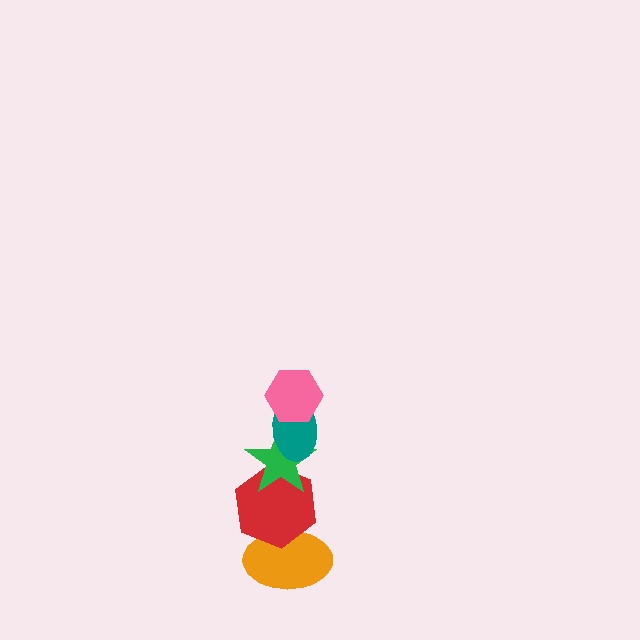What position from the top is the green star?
The green star is 3rd from the top.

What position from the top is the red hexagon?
The red hexagon is 4th from the top.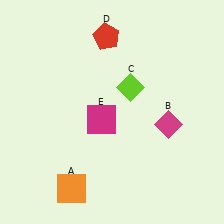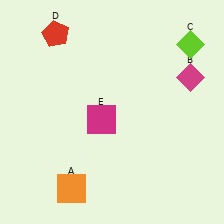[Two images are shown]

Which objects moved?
The objects that moved are: the magenta diamond (B), the lime diamond (C), the red pentagon (D).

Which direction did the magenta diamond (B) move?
The magenta diamond (B) moved up.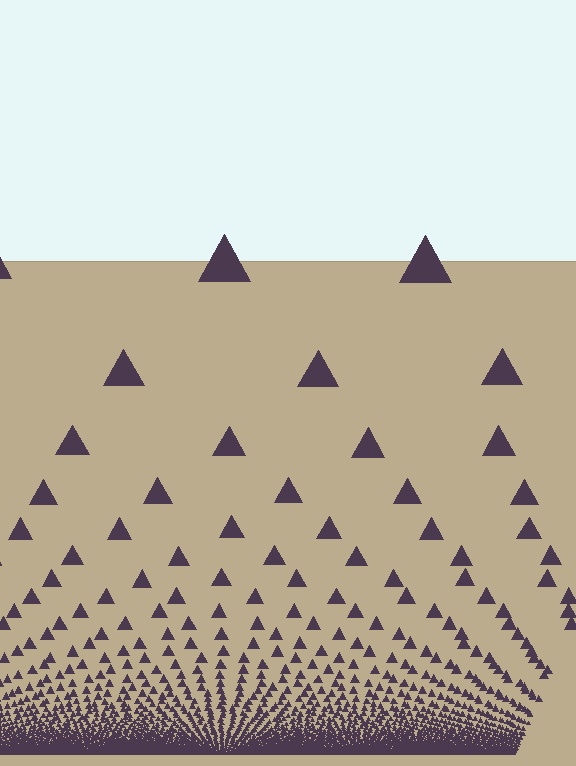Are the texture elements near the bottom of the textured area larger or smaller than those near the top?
Smaller. The gradient is inverted — elements near the bottom are smaller and denser.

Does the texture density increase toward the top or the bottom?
Density increases toward the bottom.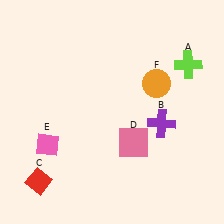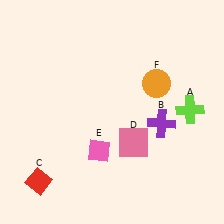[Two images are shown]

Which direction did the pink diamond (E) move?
The pink diamond (E) moved right.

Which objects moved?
The objects that moved are: the lime cross (A), the pink diamond (E).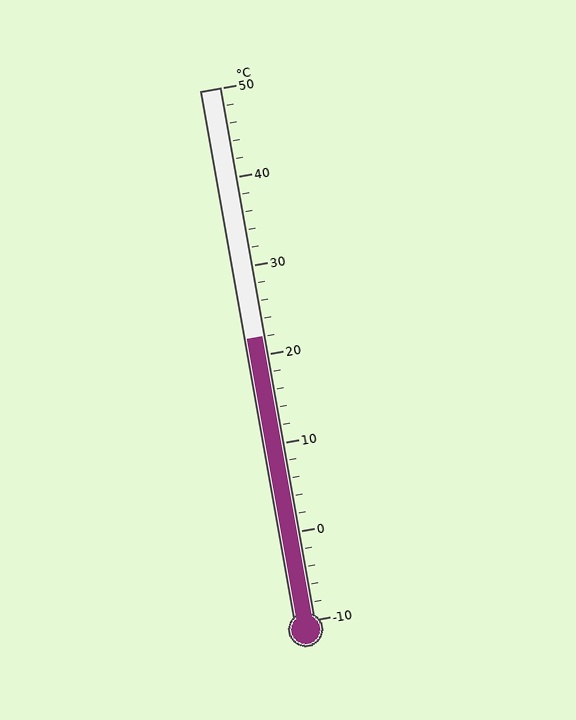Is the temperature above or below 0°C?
The temperature is above 0°C.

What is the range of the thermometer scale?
The thermometer scale ranges from -10°C to 50°C.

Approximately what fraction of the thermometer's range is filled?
The thermometer is filled to approximately 55% of its range.